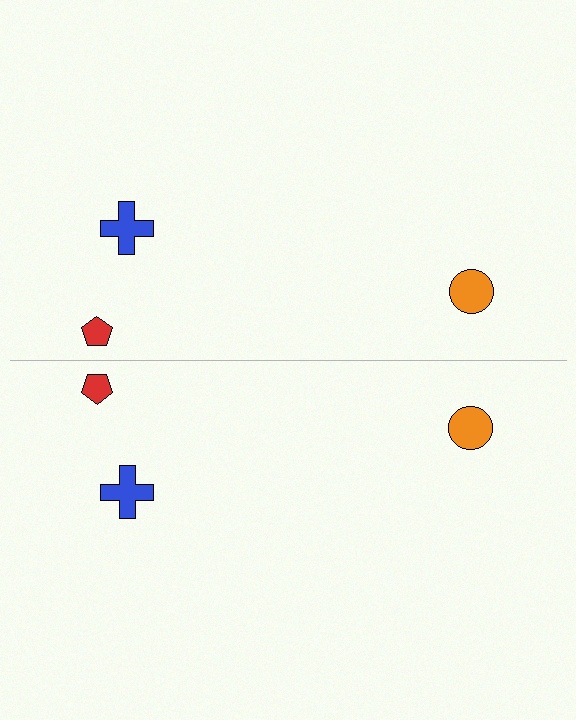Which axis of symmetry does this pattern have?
The pattern has a horizontal axis of symmetry running through the center of the image.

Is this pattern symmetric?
Yes, this pattern has bilateral (reflection) symmetry.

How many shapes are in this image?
There are 6 shapes in this image.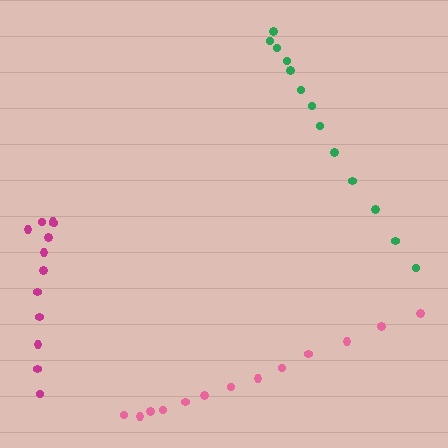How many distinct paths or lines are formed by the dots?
There are 3 distinct paths.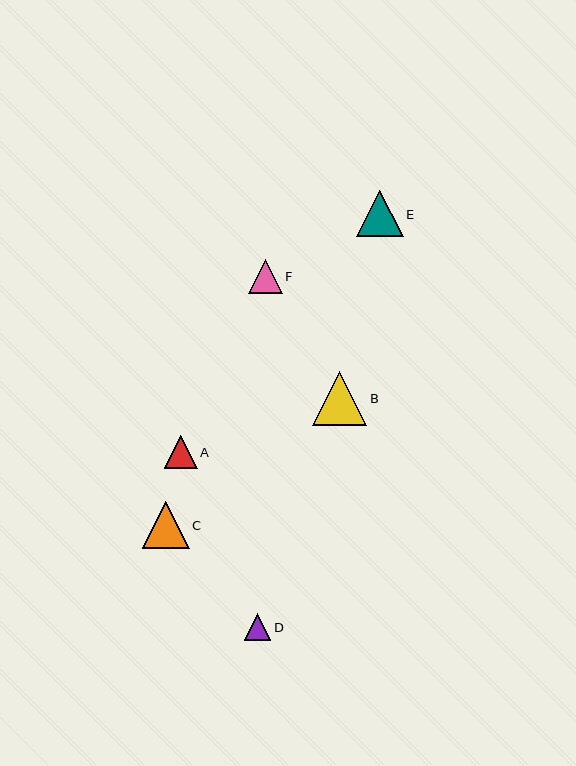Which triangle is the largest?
Triangle B is the largest with a size of approximately 54 pixels.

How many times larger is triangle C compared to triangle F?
Triangle C is approximately 1.4 times the size of triangle F.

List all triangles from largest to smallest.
From largest to smallest: B, C, E, F, A, D.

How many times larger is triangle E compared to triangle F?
Triangle E is approximately 1.4 times the size of triangle F.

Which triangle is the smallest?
Triangle D is the smallest with a size of approximately 26 pixels.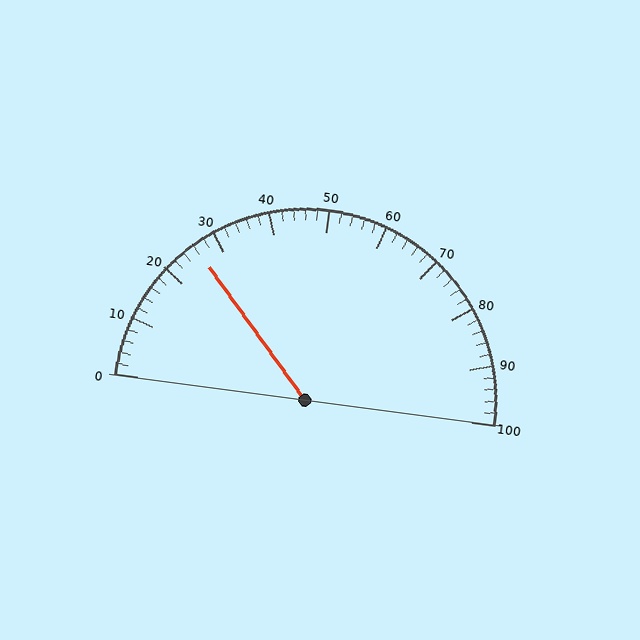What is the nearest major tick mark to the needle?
The nearest major tick mark is 30.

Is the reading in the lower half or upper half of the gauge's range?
The reading is in the lower half of the range (0 to 100).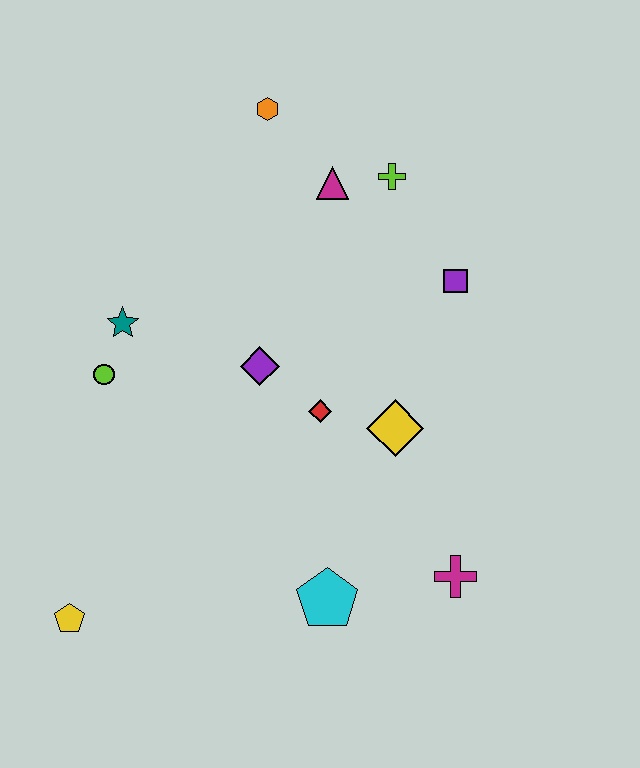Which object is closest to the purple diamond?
The red diamond is closest to the purple diamond.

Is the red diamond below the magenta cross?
No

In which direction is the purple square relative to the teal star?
The purple square is to the right of the teal star.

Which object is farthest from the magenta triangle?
The yellow pentagon is farthest from the magenta triangle.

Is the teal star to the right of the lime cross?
No